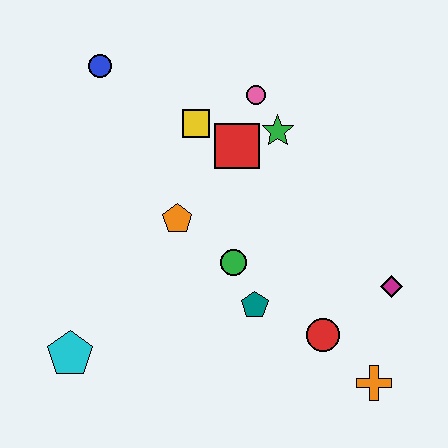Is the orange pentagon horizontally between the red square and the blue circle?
Yes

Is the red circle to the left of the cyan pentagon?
No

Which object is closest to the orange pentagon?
The green circle is closest to the orange pentagon.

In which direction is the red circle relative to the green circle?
The red circle is to the right of the green circle.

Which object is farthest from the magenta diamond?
The blue circle is farthest from the magenta diamond.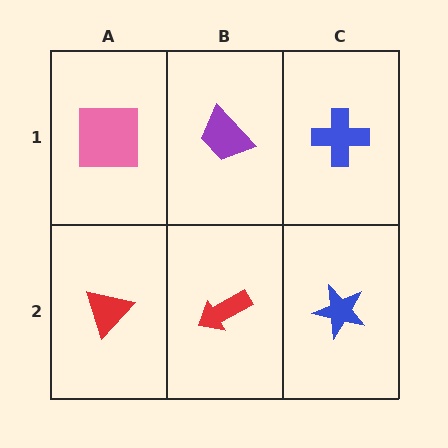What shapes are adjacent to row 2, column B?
A purple trapezoid (row 1, column B), a red triangle (row 2, column A), a blue star (row 2, column C).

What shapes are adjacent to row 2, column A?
A pink square (row 1, column A), a red arrow (row 2, column B).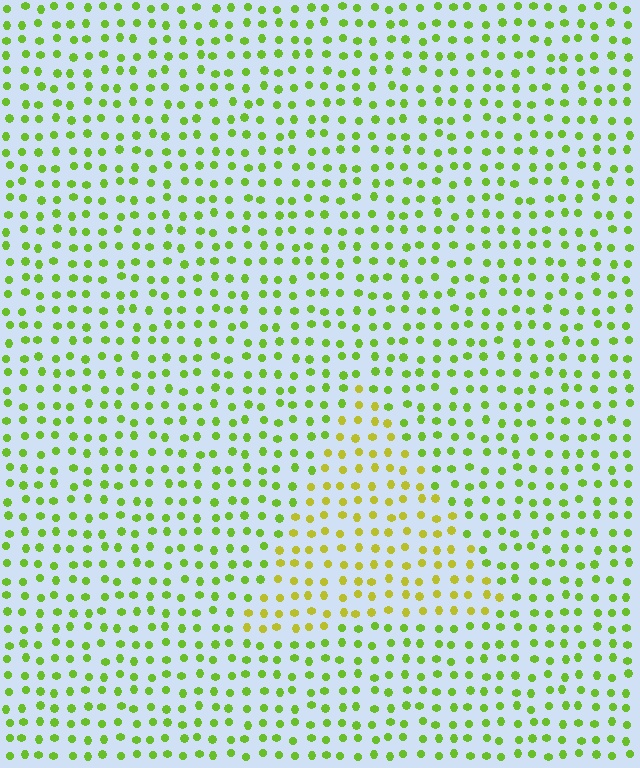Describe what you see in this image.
The image is filled with small lime elements in a uniform arrangement. A triangle-shaped region is visible where the elements are tinted to a slightly different hue, forming a subtle color boundary.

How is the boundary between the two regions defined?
The boundary is defined purely by a slight shift in hue (about 32 degrees). Spacing, size, and orientation are identical on both sides.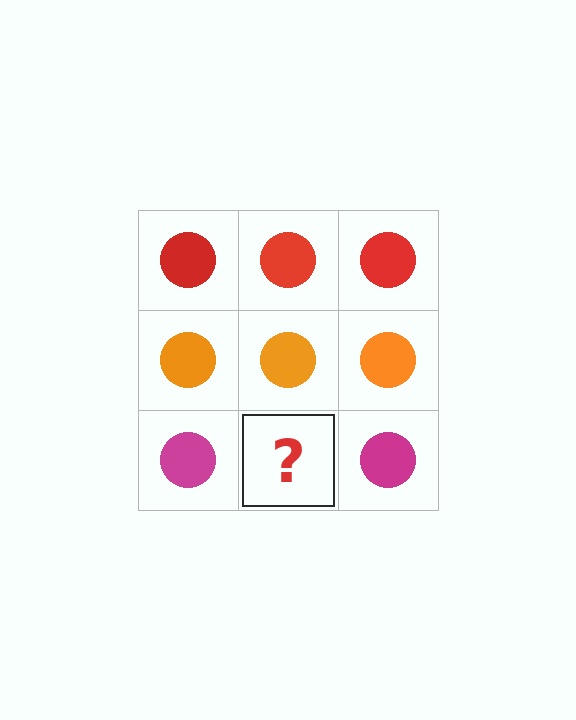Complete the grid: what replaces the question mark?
The question mark should be replaced with a magenta circle.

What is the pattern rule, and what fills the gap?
The rule is that each row has a consistent color. The gap should be filled with a magenta circle.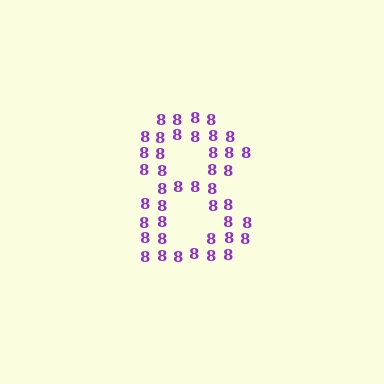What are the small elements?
The small elements are digit 8's.